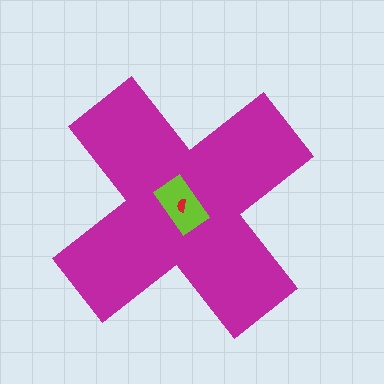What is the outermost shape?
The magenta cross.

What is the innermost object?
The red semicircle.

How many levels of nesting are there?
3.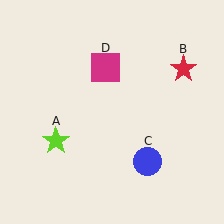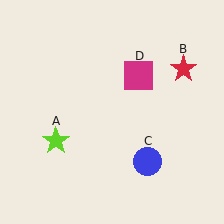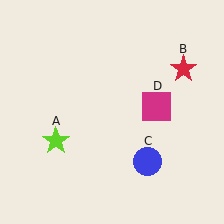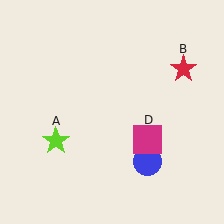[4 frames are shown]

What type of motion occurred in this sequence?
The magenta square (object D) rotated clockwise around the center of the scene.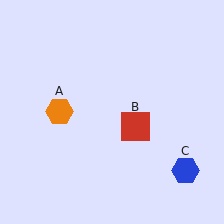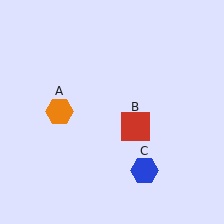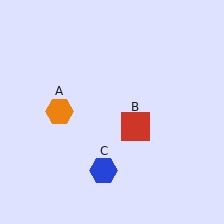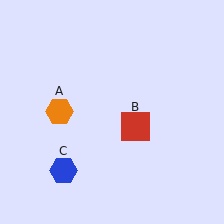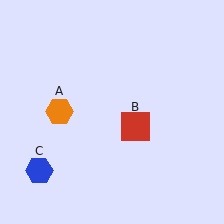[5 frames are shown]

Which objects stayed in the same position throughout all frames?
Orange hexagon (object A) and red square (object B) remained stationary.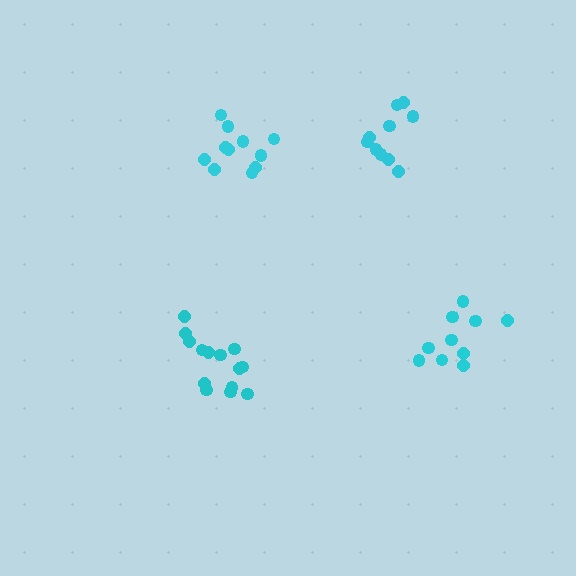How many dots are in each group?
Group 1: 11 dots, Group 2: 14 dots, Group 3: 10 dots, Group 4: 10 dots (45 total).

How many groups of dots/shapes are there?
There are 4 groups.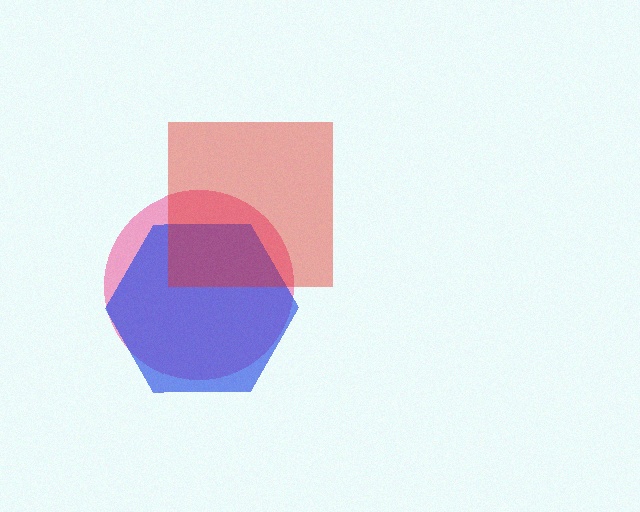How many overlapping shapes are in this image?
There are 3 overlapping shapes in the image.